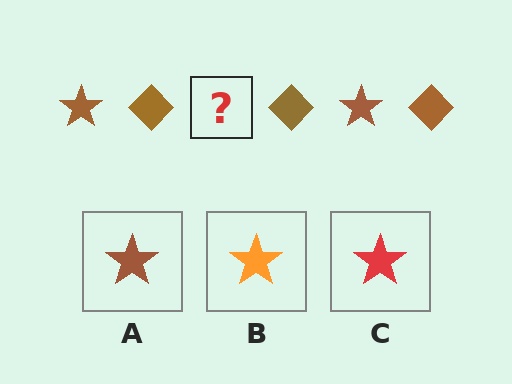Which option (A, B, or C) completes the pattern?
A.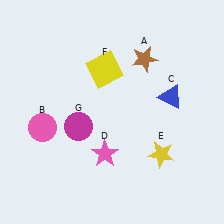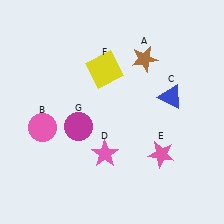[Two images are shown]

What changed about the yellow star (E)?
In Image 1, E is yellow. In Image 2, it changed to pink.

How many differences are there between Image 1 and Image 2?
There is 1 difference between the two images.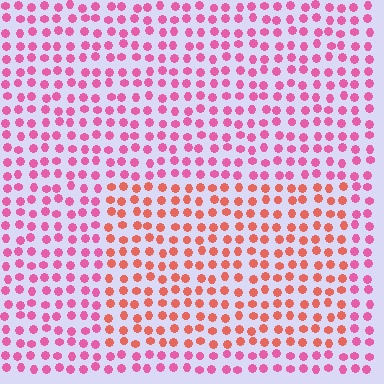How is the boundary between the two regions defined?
The boundary is defined purely by a slight shift in hue (about 37 degrees). Spacing, size, and orientation are identical on both sides.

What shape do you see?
I see a rectangle.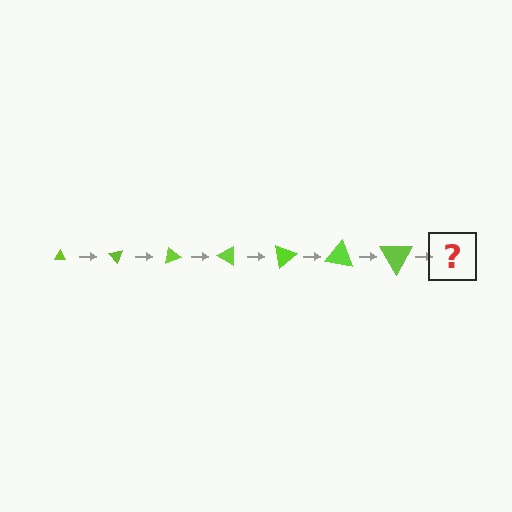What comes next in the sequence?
The next element should be a triangle, larger than the previous one and rotated 350 degrees from the start.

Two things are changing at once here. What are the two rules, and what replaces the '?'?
The two rules are that the triangle grows larger each step and it rotates 50 degrees each step. The '?' should be a triangle, larger than the previous one and rotated 350 degrees from the start.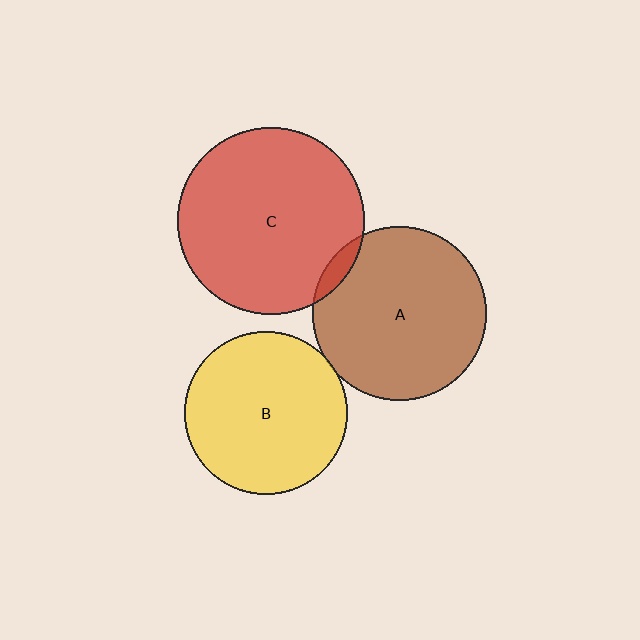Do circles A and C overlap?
Yes.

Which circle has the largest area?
Circle C (red).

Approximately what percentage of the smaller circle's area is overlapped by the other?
Approximately 5%.